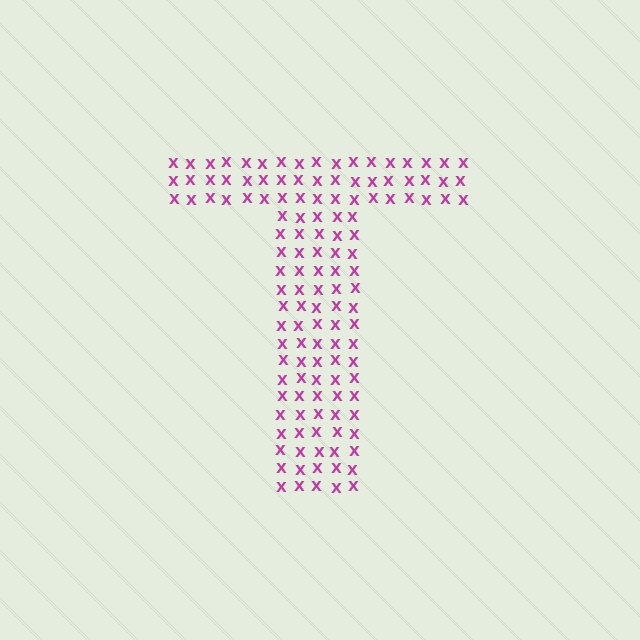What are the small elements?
The small elements are letter X's.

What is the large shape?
The large shape is the letter T.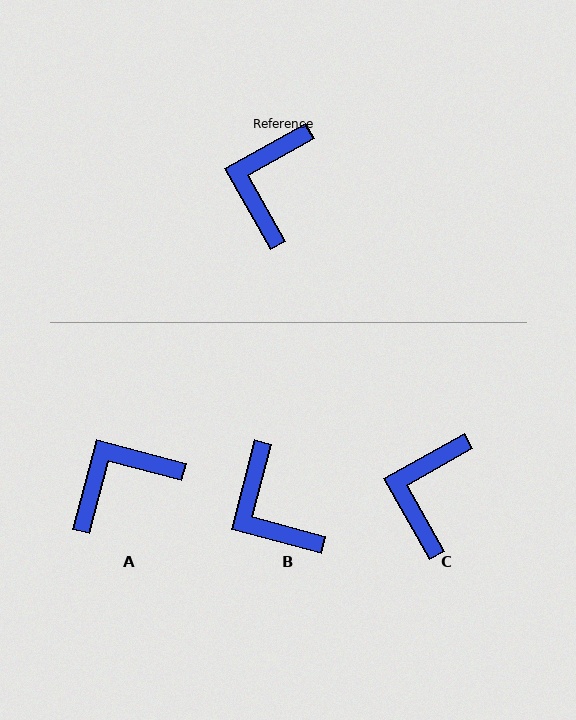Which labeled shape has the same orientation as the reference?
C.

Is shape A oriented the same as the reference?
No, it is off by about 45 degrees.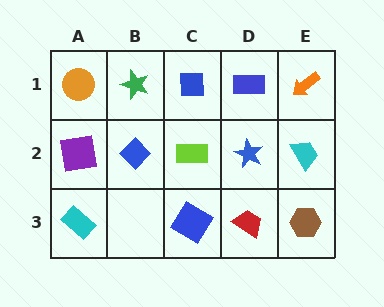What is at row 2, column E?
A cyan trapezoid.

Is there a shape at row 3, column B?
No, that cell is empty.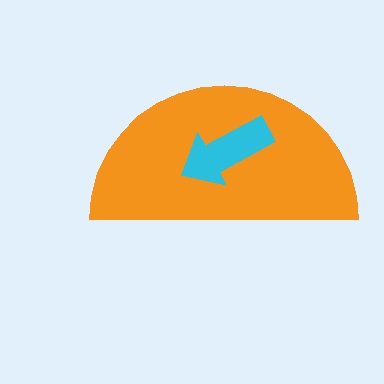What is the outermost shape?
The orange semicircle.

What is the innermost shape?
The cyan arrow.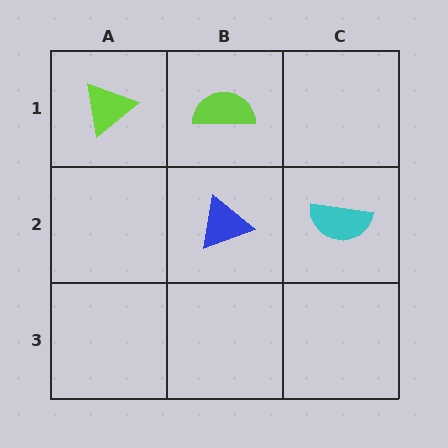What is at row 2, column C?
A cyan semicircle.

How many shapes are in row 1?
2 shapes.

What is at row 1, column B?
A lime semicircle.